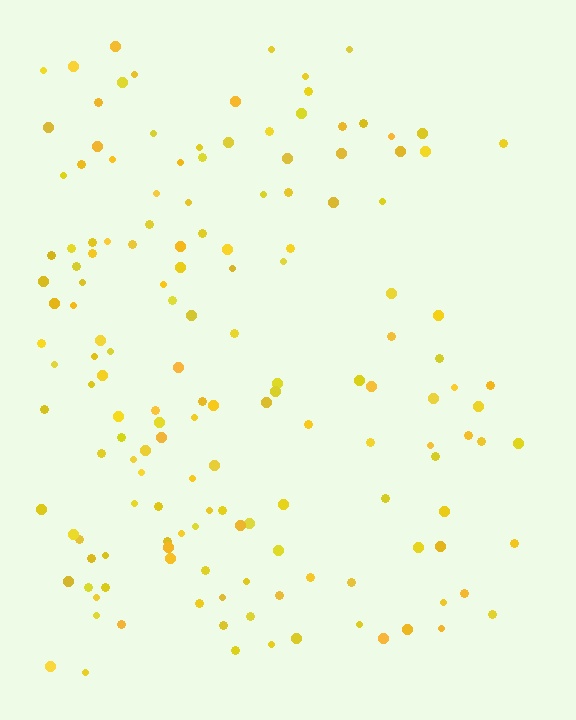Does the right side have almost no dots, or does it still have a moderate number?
Still a moderate number, just noticeably fewer than the left.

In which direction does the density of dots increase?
From right to left, with the left side densest.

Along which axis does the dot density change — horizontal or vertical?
Horizontal.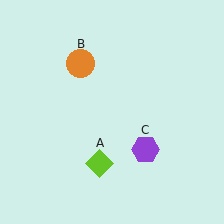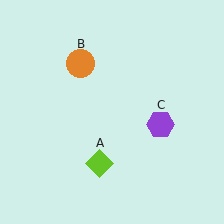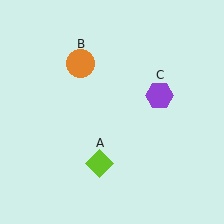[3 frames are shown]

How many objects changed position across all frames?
1 object changed position: purple hexagon (object C).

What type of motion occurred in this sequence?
The purple hexagon (object C) rotated counterclockwise around the center of the scene.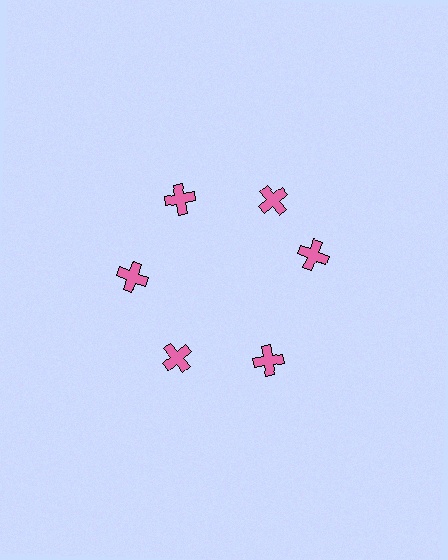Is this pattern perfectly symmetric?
No. The 6 pink crosses are arranged in a ring, but one element near the 3 o'clock position is rotated out of alignment along the ring, breaking the 6-fold rotational symmetry.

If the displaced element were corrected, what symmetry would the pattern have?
It would have 6-fold rotational symmetry — the pattern would map onto itself every 60 degrees.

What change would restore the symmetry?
The symmetry would be restored by rotating it back into even spacing with its neighbors so that all 6 crosses sit at equal angles and equal distance from the center.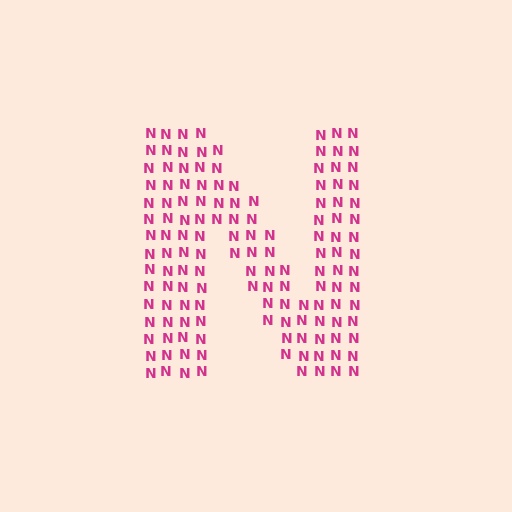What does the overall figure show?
The overall figure shows the letter N.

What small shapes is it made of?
It is made of small letter N's.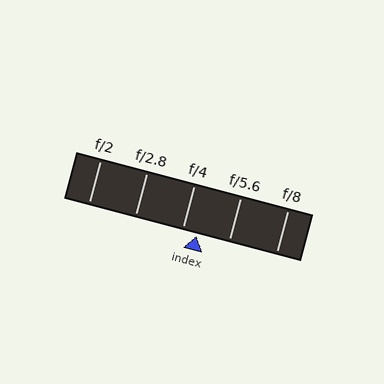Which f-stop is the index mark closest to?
The index mark is closest to f/4.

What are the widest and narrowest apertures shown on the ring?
The widest aperture shown is f/2 and the narrowest is f/8.